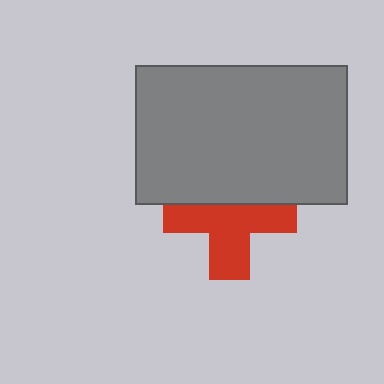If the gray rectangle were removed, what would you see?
You would see the complete red cross.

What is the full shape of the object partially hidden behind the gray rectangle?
The partially hidden object is a red cross.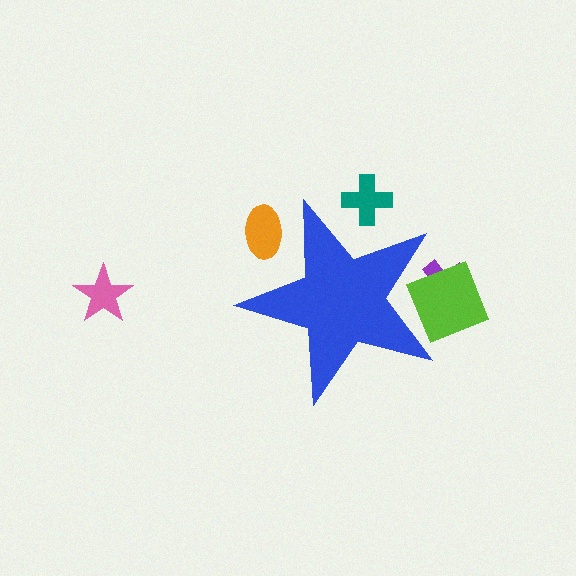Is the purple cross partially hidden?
Yes, the purple cross is partially hidden behind the blue star.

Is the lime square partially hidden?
Yes, the lime square is partially hidden behind the blue star.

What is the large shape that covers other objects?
A blue star.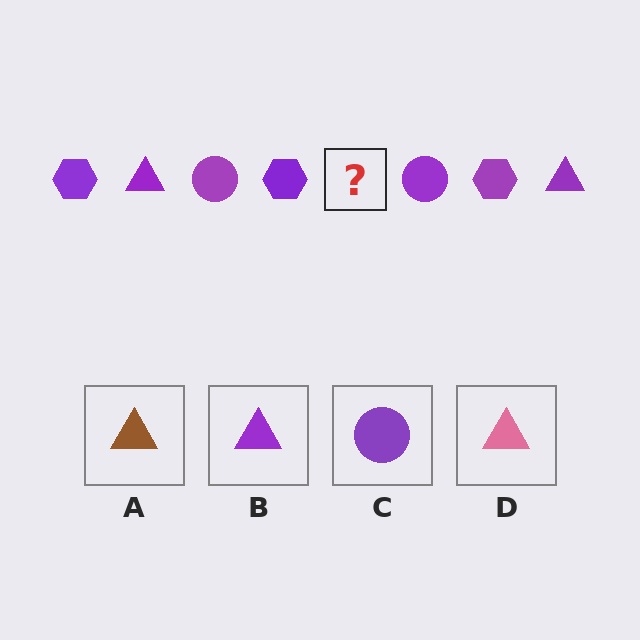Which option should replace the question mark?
Option B.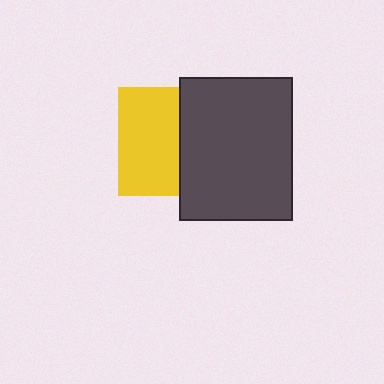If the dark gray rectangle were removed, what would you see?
You would see the complete yellow square.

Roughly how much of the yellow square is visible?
About half of it is visible (roughly 56%).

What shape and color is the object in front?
The object in front is a dark gray rectangle.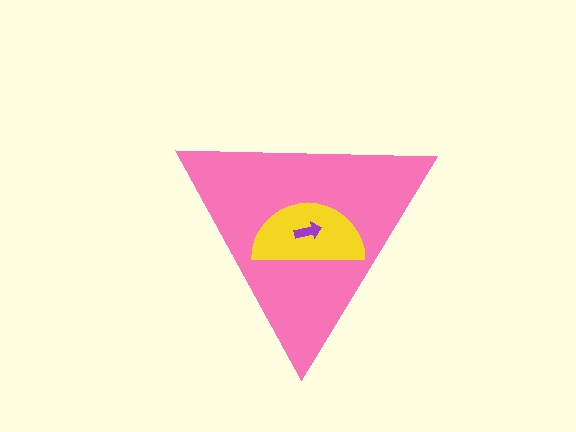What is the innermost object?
The purple arrow.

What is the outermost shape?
The pink triangle.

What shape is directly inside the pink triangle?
The yellow semicircle.